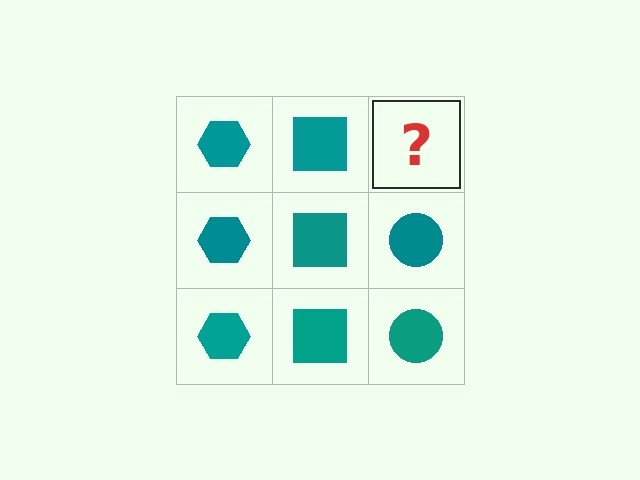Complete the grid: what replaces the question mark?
The question mark should be replaced with a teal circle.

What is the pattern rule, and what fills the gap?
The rule is that each column has a consistent shape. The gap should be filled with a teal circle.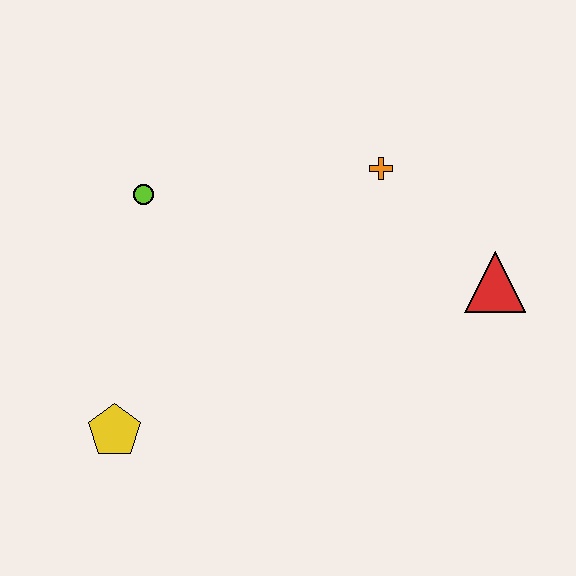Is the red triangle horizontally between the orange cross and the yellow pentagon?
No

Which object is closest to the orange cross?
The red triangle is closest to the orange cross.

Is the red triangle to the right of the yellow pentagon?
Yes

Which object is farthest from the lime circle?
The red triangle is farthest from the lime circle.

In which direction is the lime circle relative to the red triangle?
The lime circle is to the left of the red triangle.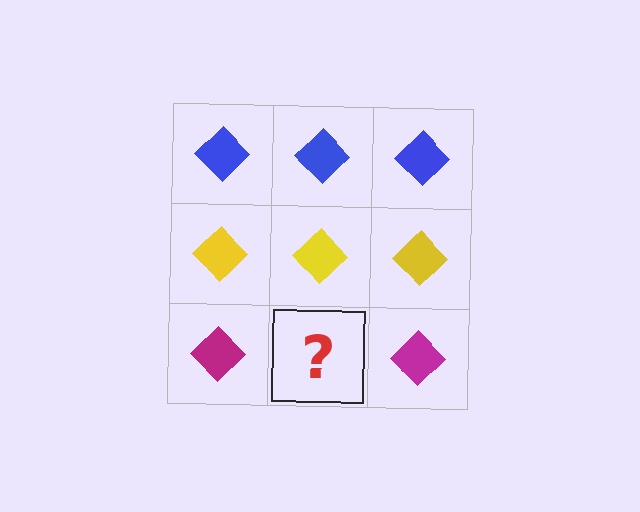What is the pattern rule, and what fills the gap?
The rule is that each row has a consistent color. The gap should be filled with a magenta diamond.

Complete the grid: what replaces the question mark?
The question mark should be replaced with a magenta diamond.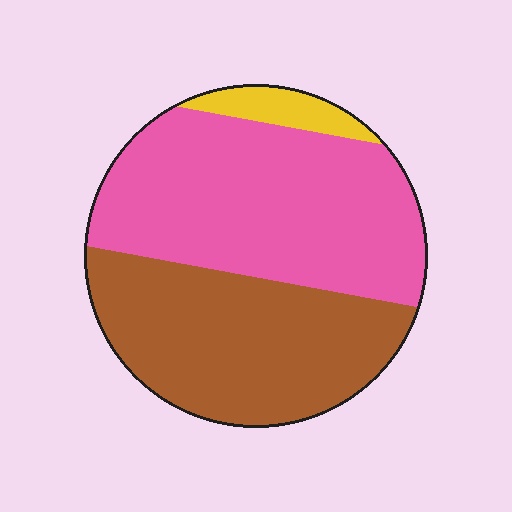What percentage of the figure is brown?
Brown covers 42% of the figure.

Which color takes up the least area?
Yellow, at roughly 5%.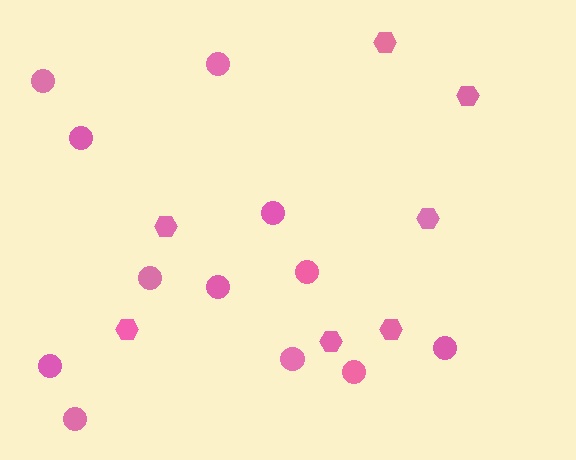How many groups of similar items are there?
There are 2 groups: one group of hexagons (7) and one group of circles (12).